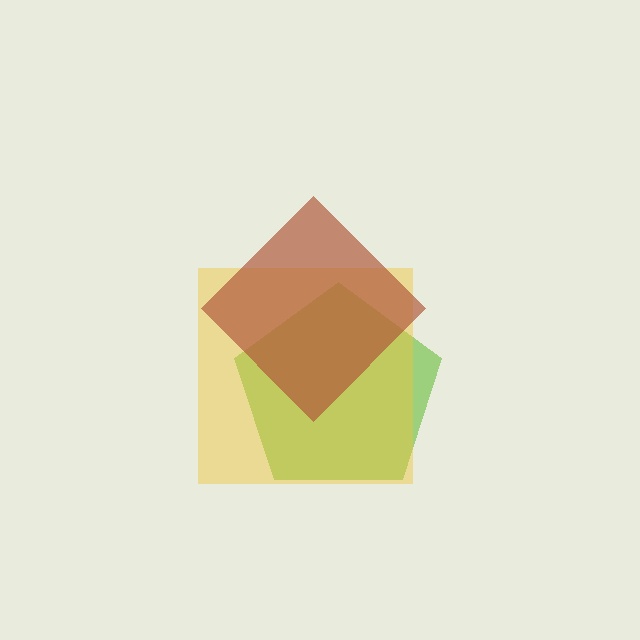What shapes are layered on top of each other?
The layered shapes are: a lime pentagon, a yellow square, a brown diamond.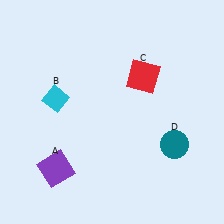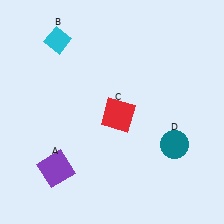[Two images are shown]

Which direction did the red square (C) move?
The red square (C) moved down.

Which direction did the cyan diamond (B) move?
The cyan diamond (B) moved up.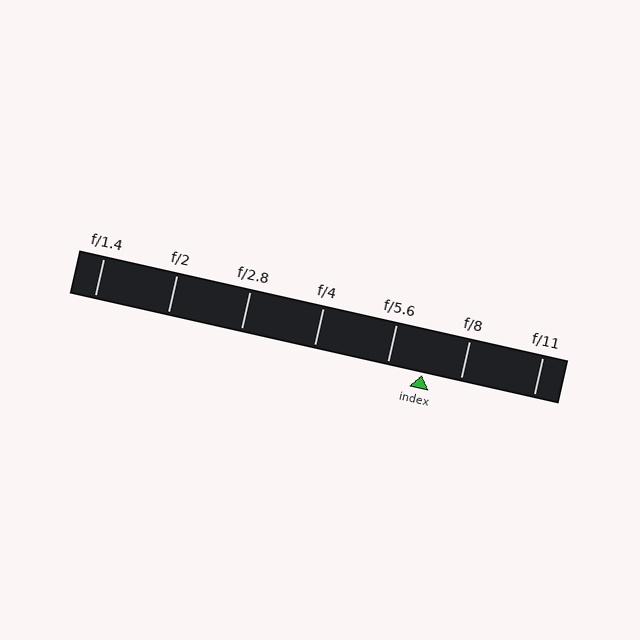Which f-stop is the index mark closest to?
The index mark is closest to f/5.6.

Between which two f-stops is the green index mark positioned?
The index mark is between f/5.6 and f/8.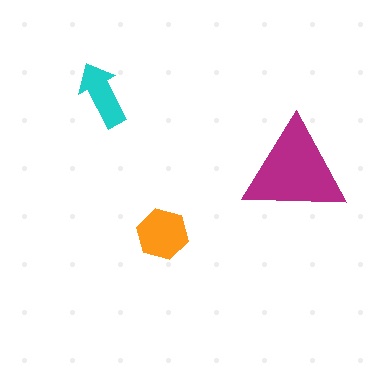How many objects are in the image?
There are 3 objects in the image.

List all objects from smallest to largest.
The cyan arrow, the orange hexagon, the magenta triangle.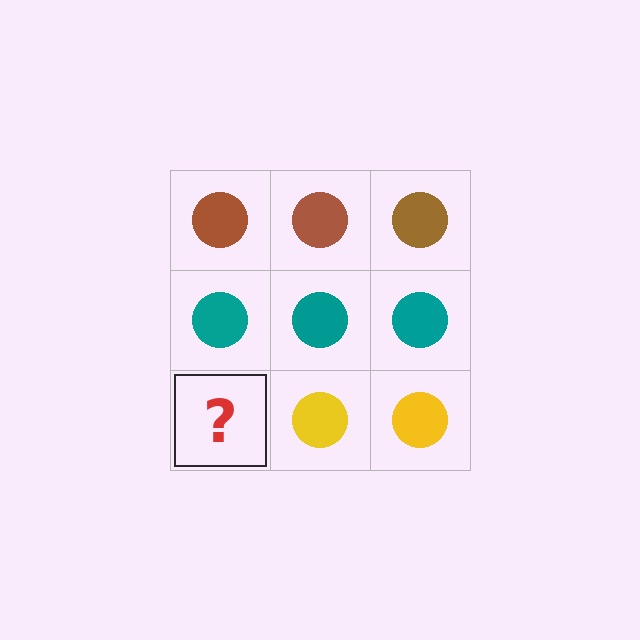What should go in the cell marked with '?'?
The missing cell should contain a yellow circle.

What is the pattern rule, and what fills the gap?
The rule is that each row has a consistent color. The gap should be filled with a yellow circle.